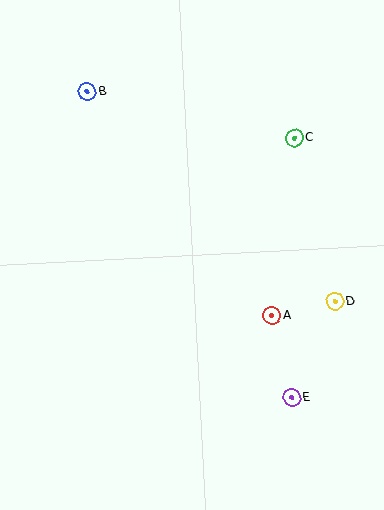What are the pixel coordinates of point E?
Point E is at (292, 398).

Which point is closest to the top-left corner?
Point B is closest to the top-left corner.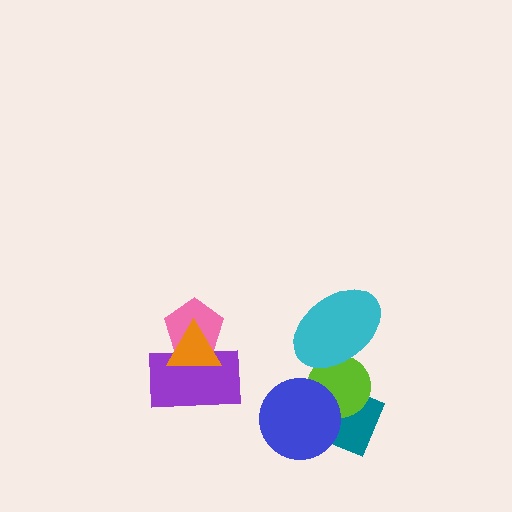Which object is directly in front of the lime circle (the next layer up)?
The cyan ellipse is directly in front of the lime circle.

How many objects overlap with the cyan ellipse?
1 object overlaps with the cyan ellipse.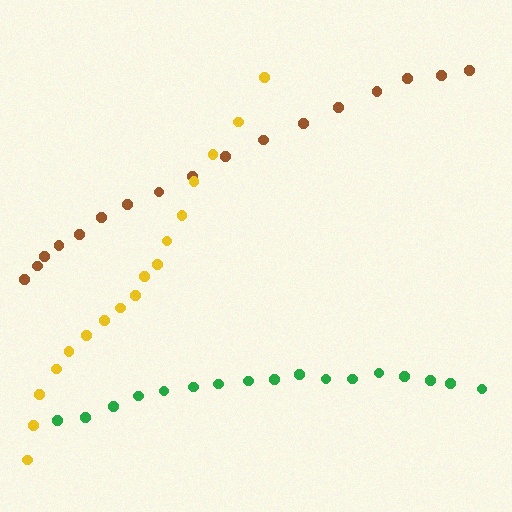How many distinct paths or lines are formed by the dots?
There are 3 distinct paths.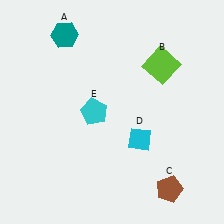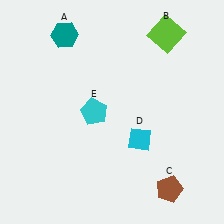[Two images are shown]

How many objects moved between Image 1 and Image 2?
1 object moved between the two images.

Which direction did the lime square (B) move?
The lime square (B) moved up.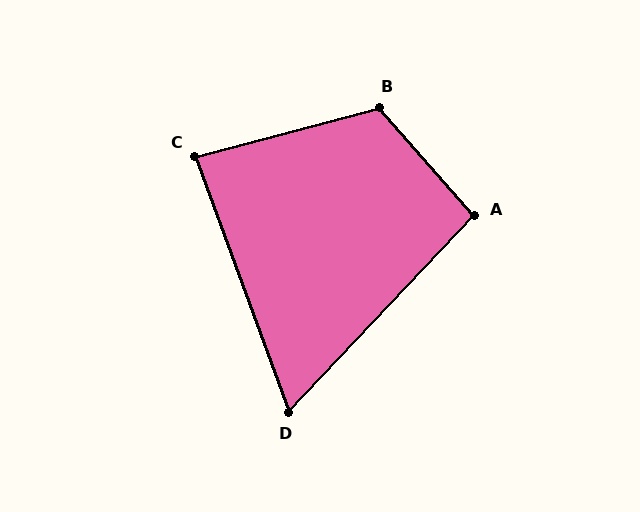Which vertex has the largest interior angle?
B, at approximately 117 degrees.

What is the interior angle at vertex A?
Approximately 95 degrees (obtuse).